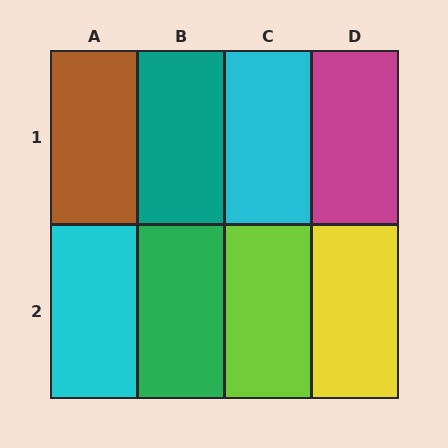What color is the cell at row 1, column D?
Magenta.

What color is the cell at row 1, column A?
Brown.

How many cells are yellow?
1 cell is yellow.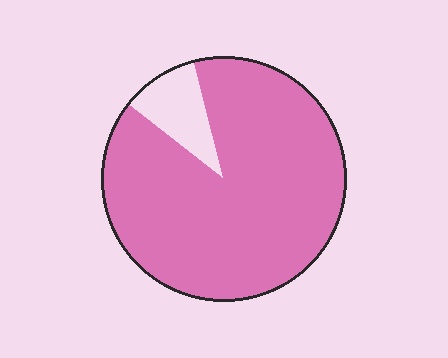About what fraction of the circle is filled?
About nine tenths (9/10).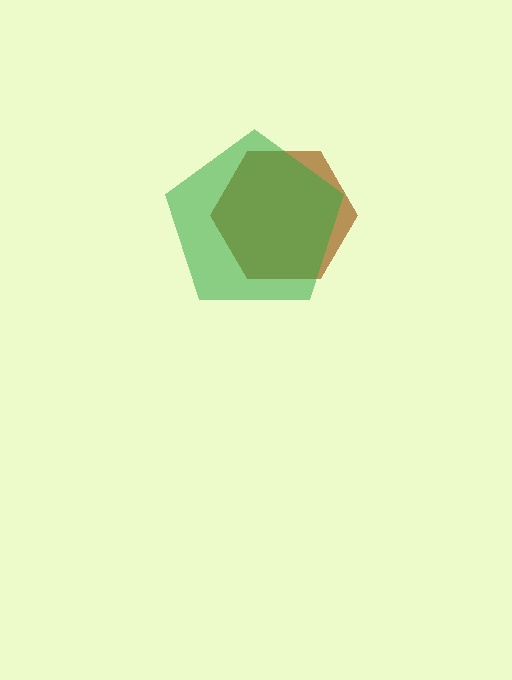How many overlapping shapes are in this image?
There are 2 overlapping shapes in the image.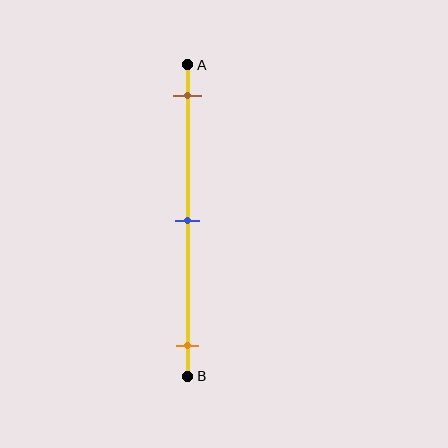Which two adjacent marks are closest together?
The brown and blue marks are the closest adjacent pair.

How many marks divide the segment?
There are 3 marks dividing the segment.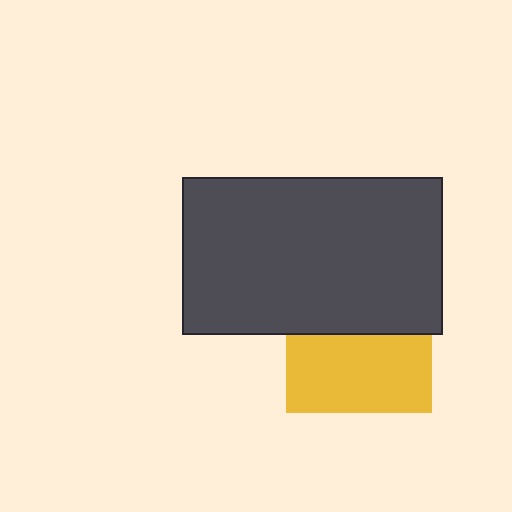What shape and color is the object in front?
The object in front is a dark gray rectangle.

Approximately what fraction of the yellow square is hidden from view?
Roughly 47% of the yellow square is hidden behind the dark gray rectangle.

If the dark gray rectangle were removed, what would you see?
You would see the complete yellow square.